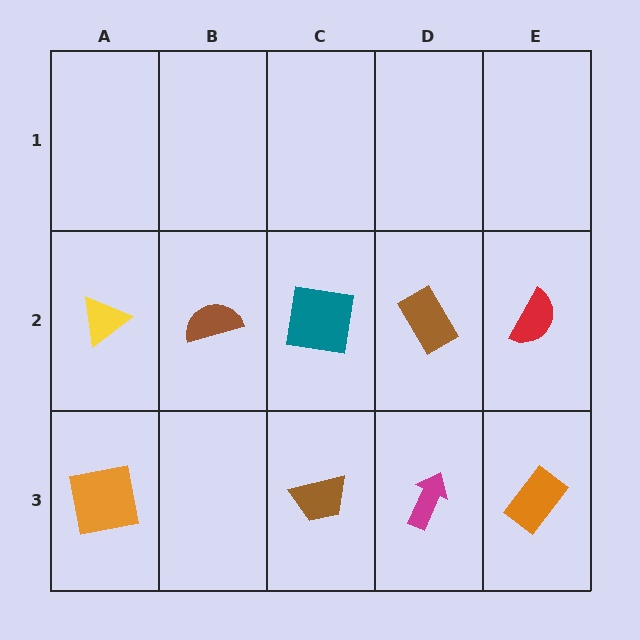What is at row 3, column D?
A magenta arrow.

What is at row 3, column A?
An orange square.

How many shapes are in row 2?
5 shapes.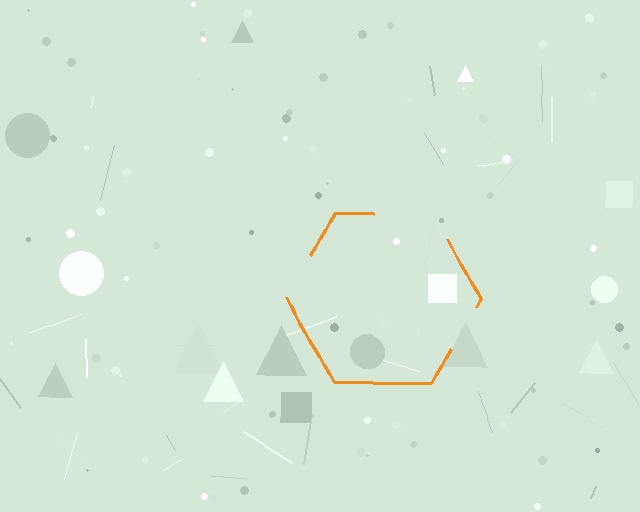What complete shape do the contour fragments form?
The contour fragments form a hexagon.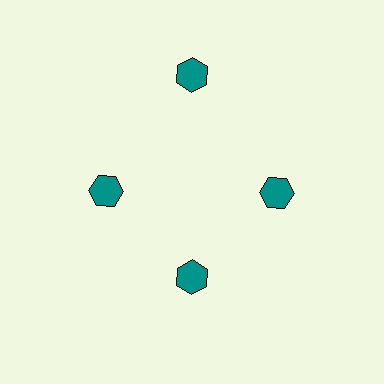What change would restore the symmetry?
The symmetry would be restored by moving it inward, back onto the ring so that all 4 hexagons sit at equal angles and equal distance from the center.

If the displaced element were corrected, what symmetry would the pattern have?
It would have 4-fold rotational symmetry — the pattern would map onto itself every 90 degrees.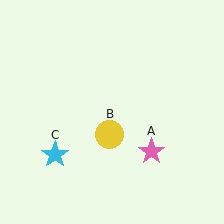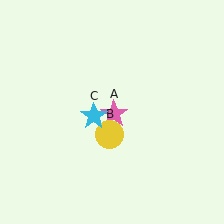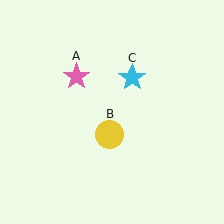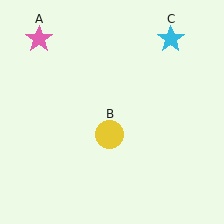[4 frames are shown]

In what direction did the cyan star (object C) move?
The cyan star (object C) moved up and to the right.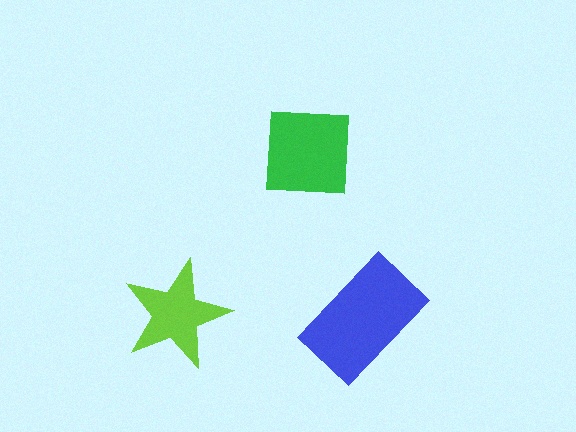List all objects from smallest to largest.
The lime star, the green square, the blue rectangle.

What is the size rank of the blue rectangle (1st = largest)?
1st.